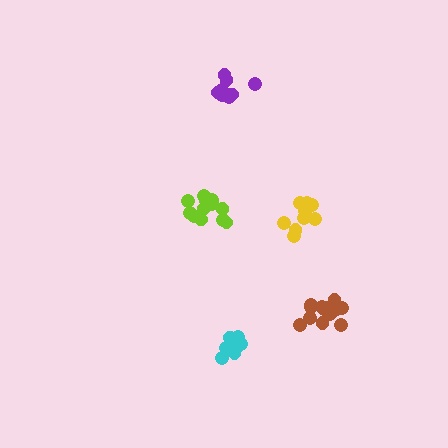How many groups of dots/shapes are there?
There are 5 groups.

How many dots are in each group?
Group 1: 14 dots, Group 2: 9 dots, Group 3: 9 dots, Group 4: 12 dots, Group 5: 9 dots (53 total).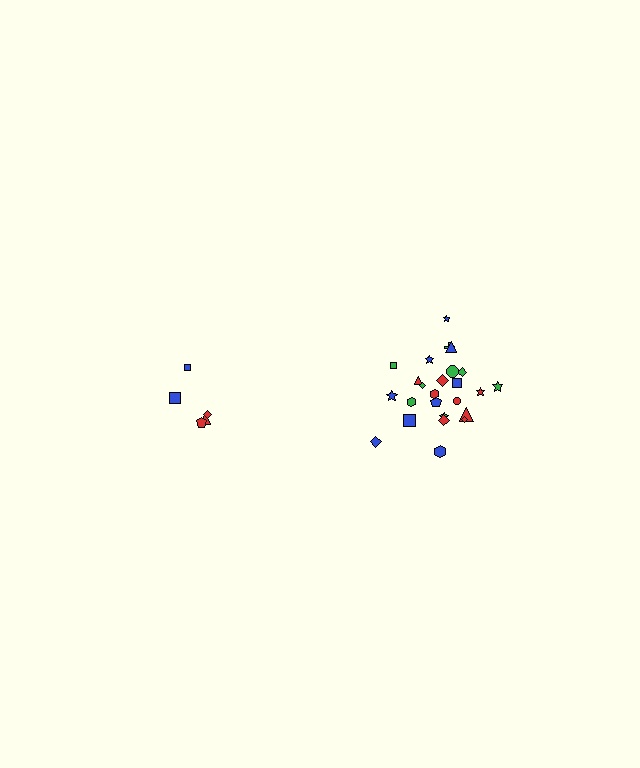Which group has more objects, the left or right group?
The right group.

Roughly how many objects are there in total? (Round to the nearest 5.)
Roughly 30 objects in total.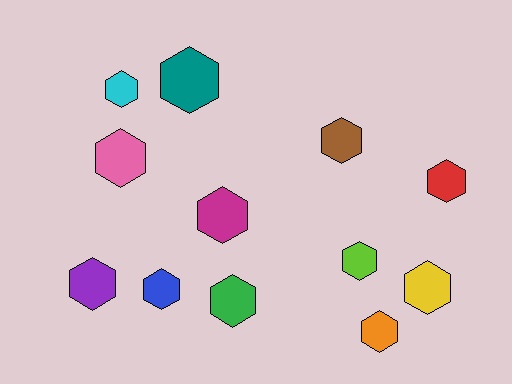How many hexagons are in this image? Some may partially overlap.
There are 12 hexagons.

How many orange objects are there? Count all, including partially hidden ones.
There is 1 orange object.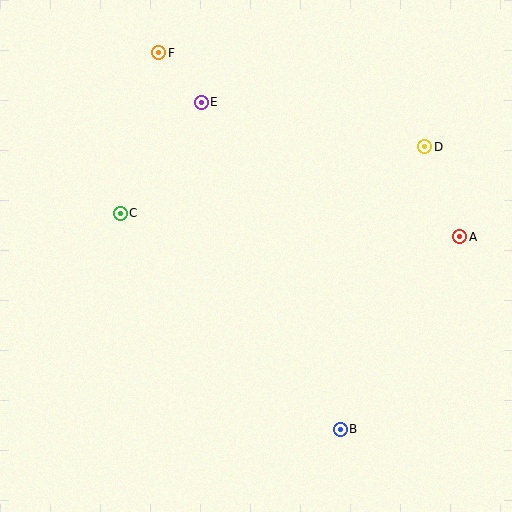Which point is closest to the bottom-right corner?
Point B is closest to the bottom-right corner.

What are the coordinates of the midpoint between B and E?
The midpoint between B and E is at (271, 266).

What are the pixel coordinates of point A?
Point A is at (460, 237).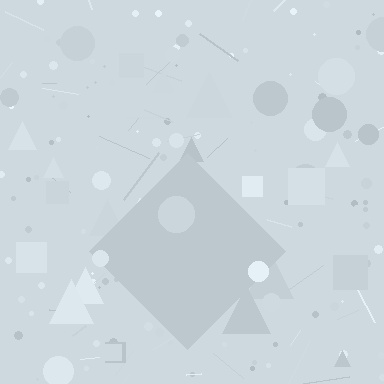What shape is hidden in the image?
A diamond is hidden in the image.